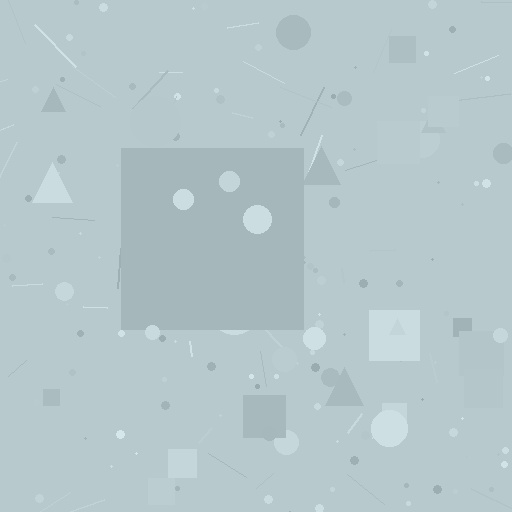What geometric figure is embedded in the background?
A square is embedded in the background.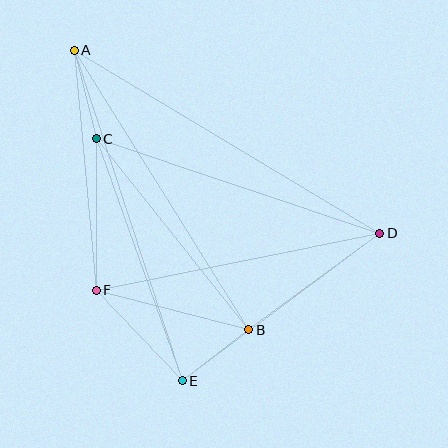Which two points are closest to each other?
Points B and E are closest to each other.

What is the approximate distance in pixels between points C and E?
The distance between C and E is approximately 257 pixels.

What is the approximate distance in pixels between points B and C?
The distance between B and C is approximately 245 pixels.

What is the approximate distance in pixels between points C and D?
The distance between C and D is approximately 299 pixels.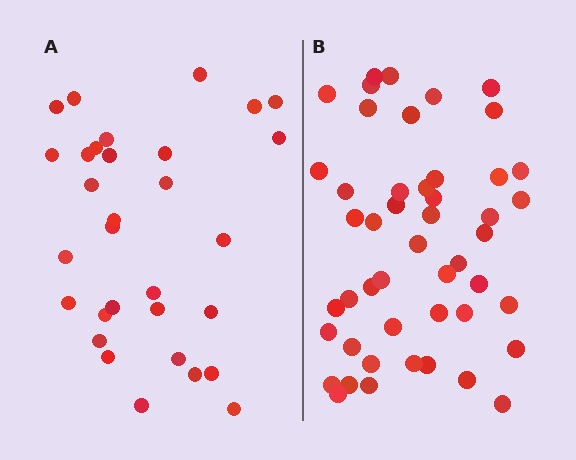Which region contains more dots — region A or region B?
Region B (the right region) has more dots.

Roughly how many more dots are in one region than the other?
Region B has approximately 15 more dots than region A.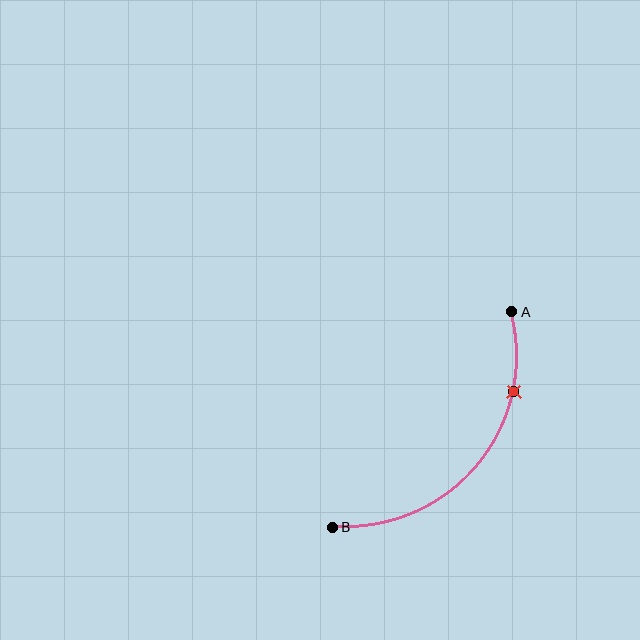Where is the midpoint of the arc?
The arc midpoint is the point on the curve farthest from the straight line joining A and B. It sits below and to the right of that line.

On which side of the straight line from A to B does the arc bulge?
The arc bulges below and to the right of the straight line connecting A and B.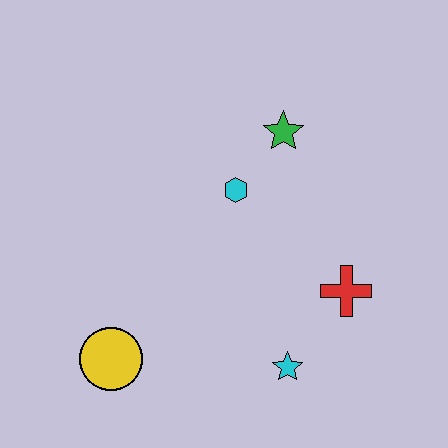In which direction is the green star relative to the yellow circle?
The green star is above the yellow circle.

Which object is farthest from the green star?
The yellow circle is farthest from the green star.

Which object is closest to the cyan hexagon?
The green star is closest to the cyan hexagon.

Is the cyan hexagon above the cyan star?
Yes